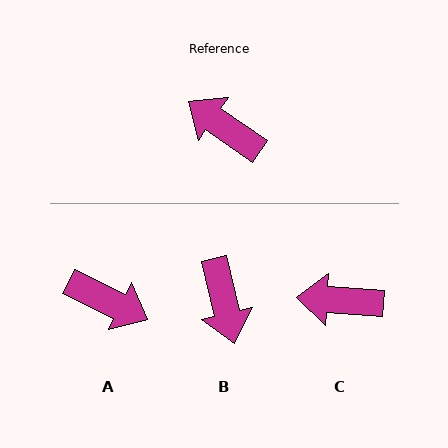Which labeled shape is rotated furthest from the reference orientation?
A, about 171 degrees away.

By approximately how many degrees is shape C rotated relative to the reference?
Approximately 32 degrees counter-clockwise.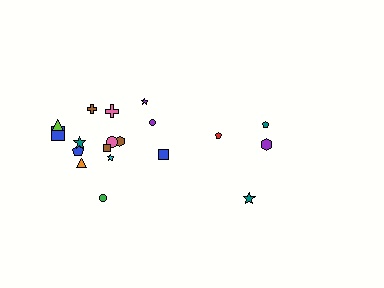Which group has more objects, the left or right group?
The left group.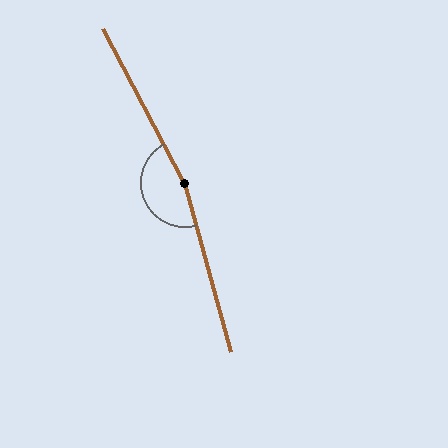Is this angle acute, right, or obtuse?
It is obtuse.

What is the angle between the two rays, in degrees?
Approximately 167 degrees.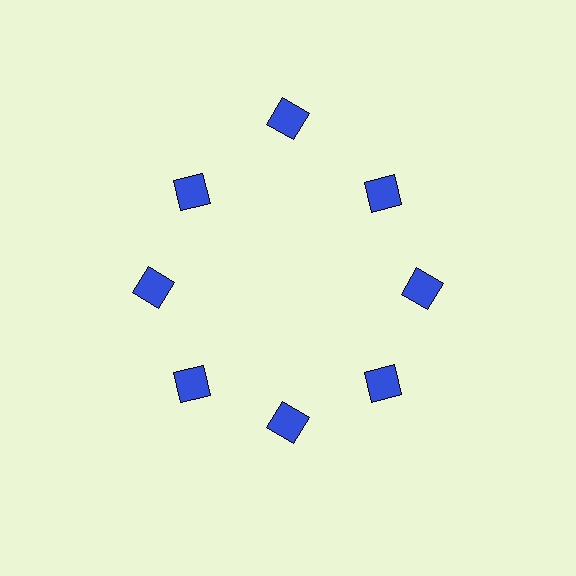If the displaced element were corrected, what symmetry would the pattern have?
It would have 8-fold rotational symmetry — the pattern would map onto itself every 45 degrees.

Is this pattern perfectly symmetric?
No. The 8 blue squares are arranged in a ring, but one element near the 12 o'clock position is pushed outward from the center, breaking the 8-fold rotational symmetry.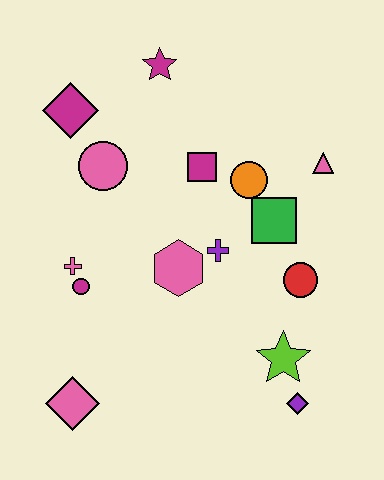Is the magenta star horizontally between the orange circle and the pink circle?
Yes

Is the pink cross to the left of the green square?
Yes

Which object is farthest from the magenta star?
The purple diamond is farthest from the magenta star.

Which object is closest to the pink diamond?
The magenta circle is closest to the pink diamond.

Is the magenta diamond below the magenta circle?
No